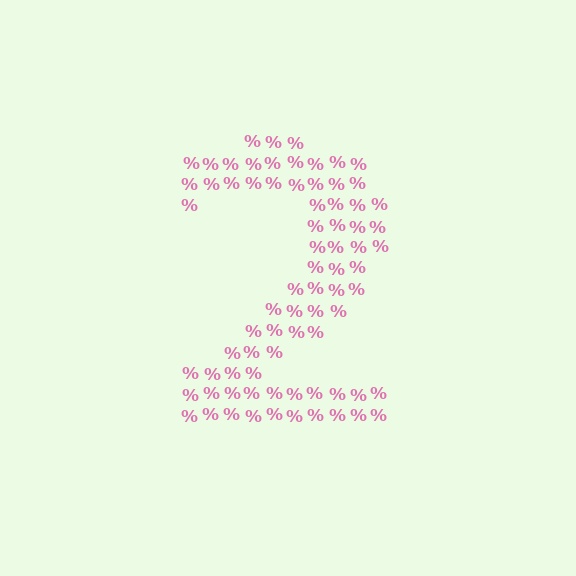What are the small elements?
The small elements are percent signs.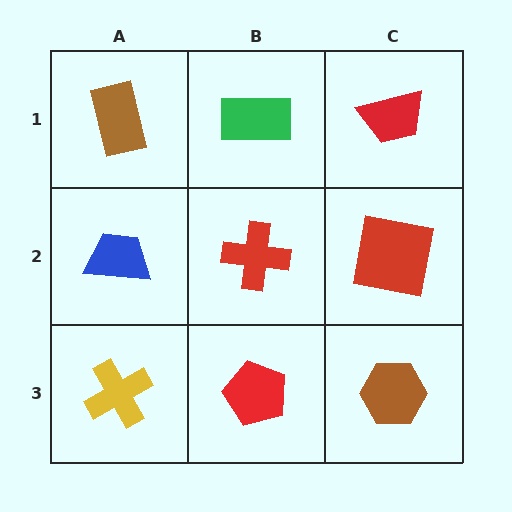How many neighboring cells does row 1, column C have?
2.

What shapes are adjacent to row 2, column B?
A green rectangle (row 1, column B), a red pentagon (row 3, column B), a blue trapezoid (row 2, column A), a red square (row 2, column C).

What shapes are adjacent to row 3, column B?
A red cross (row 2, column B), a yellow cross (row 3, column A), a brown hexagon (row 3, column C).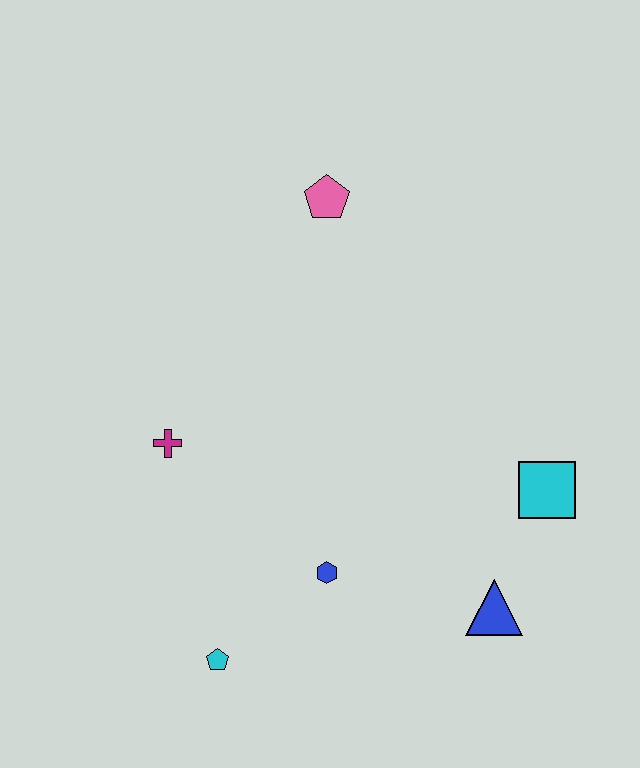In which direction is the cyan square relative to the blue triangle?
The cyan square is above the blue triangle.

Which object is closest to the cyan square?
The blue triangle is closest to the cyan square.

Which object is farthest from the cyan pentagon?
The pink pentagon is farthest from the cyan pentagon.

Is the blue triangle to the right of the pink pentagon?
Yes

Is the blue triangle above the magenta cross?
No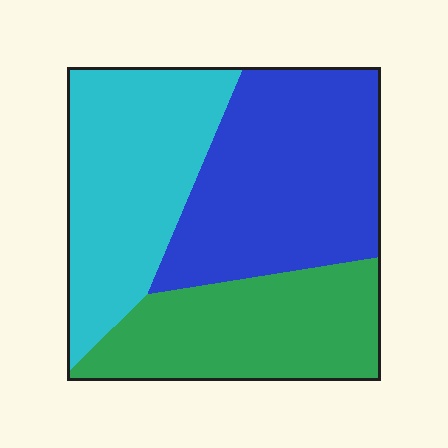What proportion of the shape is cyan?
Cyan takes up between a sixth and a third of the shape.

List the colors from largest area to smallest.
From largest to smallest: blue, cyan, green.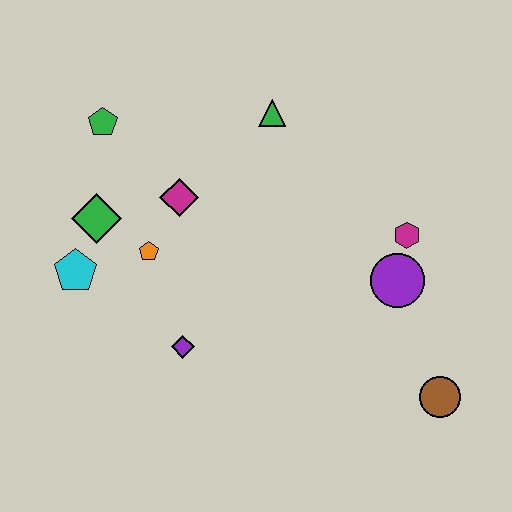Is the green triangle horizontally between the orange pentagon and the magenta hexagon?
Yes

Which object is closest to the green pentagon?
The green diamond is closest to the green pentagon.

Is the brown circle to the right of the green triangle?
Yes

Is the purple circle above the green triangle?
No